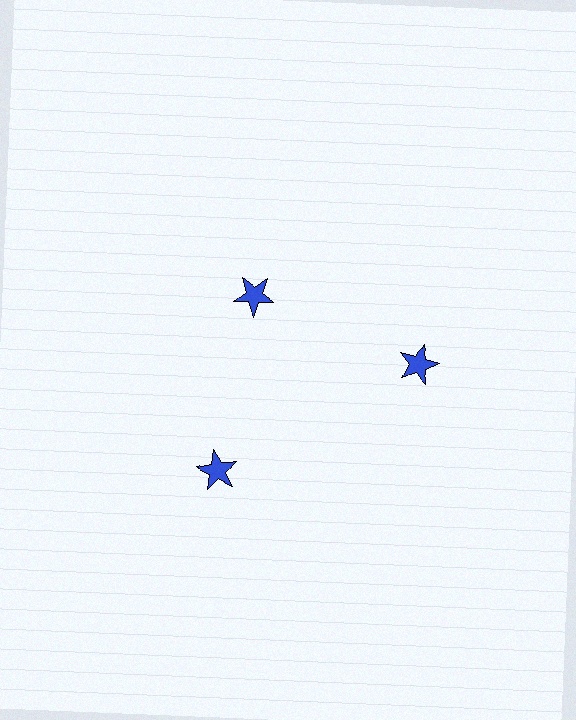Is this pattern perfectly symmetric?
No. The 3 blue stars are arranged in a ring, but one element near the 11 o'clock position is pulled inward toward the center, breaking the 3-fold rotational symmetry.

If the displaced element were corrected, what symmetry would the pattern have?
It would have 3-fold rotational symmetry — the pattern would map onto itself every 120 degrees.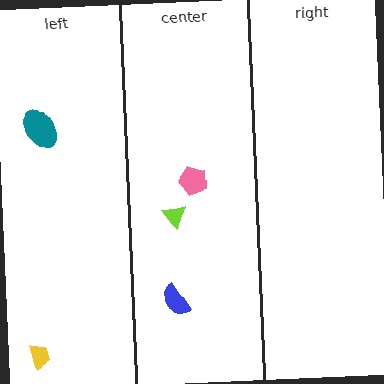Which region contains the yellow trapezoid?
The left region.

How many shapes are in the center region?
3.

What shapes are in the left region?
The teal ellipse, the yellow trapezoid.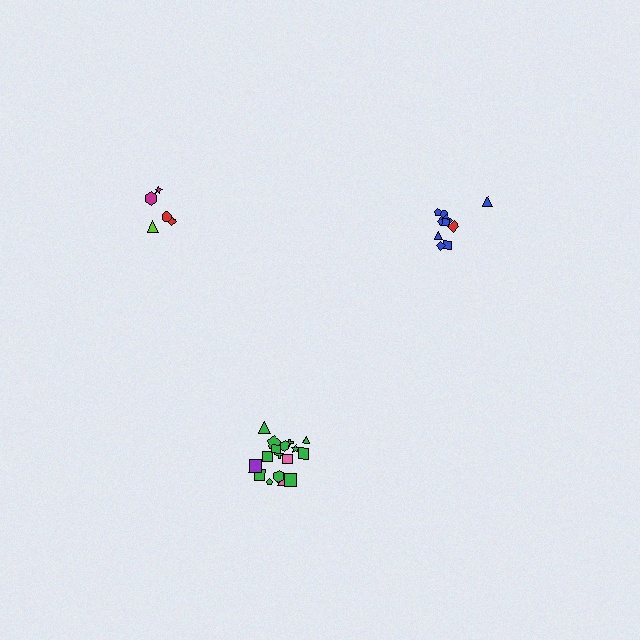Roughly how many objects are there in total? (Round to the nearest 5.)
Roughly 35 objects in total.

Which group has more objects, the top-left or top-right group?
The top-right group.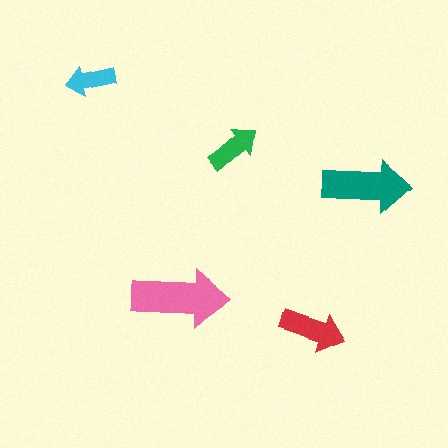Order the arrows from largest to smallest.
the pink one, the teal one, the red one, the green one, the cyan one.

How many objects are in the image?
There are 5 objects in the image.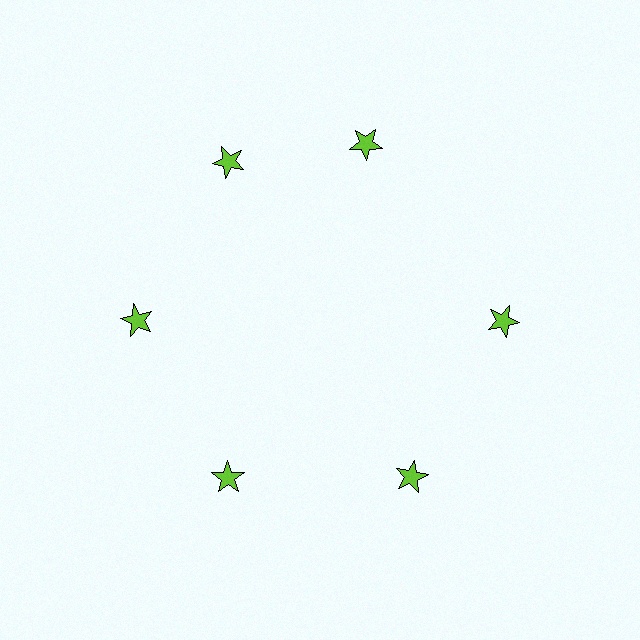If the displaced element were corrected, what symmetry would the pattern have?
It would have 6-fold rotational symmetry — the pattern would map onto itself every 60 degrees.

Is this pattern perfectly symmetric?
No. The 6 lime stars are arranged in a ring, but one element near the 1 o'clock position is rotated out of alignment along the ring, breaking the 6-fold rotational symmetry.